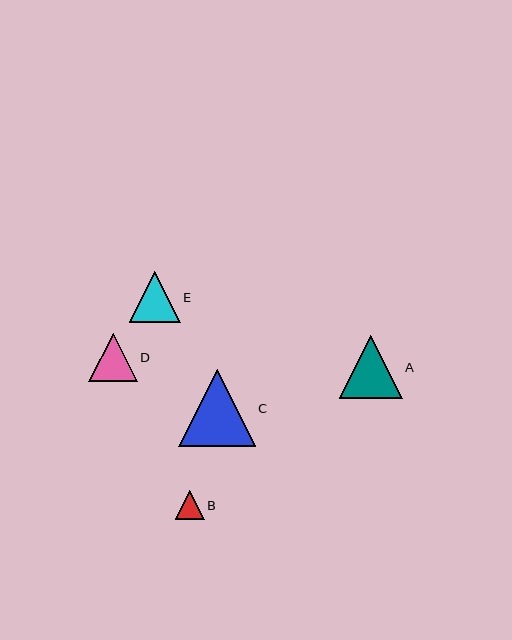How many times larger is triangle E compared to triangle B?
Triangle E is approximately 1.8 times the size of triangle B.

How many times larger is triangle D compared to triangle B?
Triangle D is approximately 1.7 times the size of triangle B.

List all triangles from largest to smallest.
From largest to smallest: C, A, E, D, B.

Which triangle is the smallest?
Triangle B is the smallest with a size of approximately 29 pixels.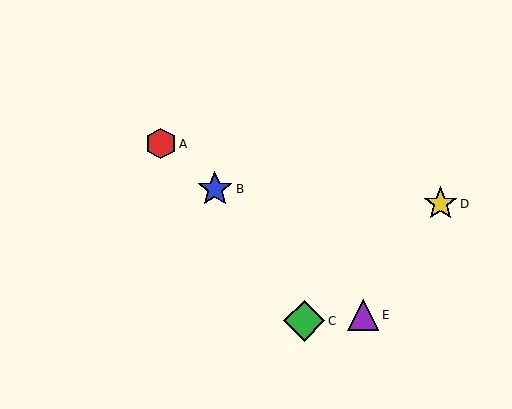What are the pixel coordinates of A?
Object A is at (161, 144).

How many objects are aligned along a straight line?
3 objects (A, B, E) are aligned along a straight line.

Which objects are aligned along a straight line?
Objects A, B, E are aligned along a straight line.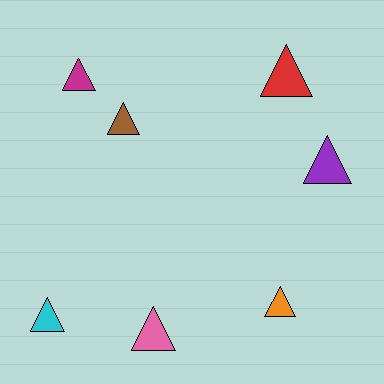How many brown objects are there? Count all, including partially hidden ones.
There is 1 brown object.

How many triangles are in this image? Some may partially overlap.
There are 7 triangles.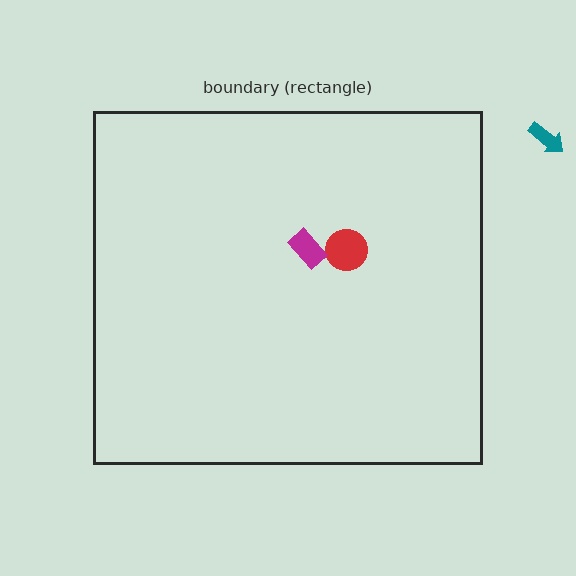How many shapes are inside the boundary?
2 inside, 1 outside.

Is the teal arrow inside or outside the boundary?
Outside.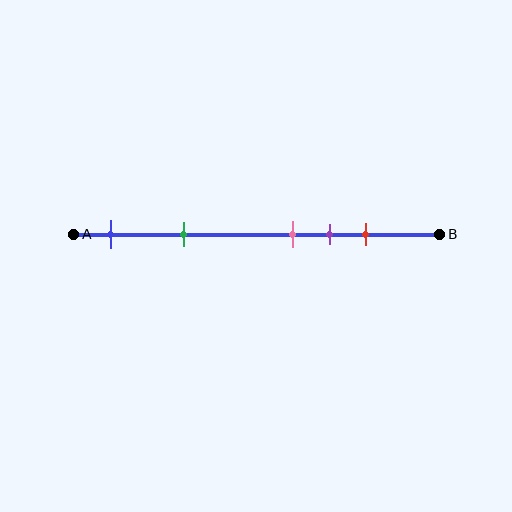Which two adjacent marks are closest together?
The pink and purple marks are the closest adjacent pair.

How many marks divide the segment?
There are 5 marks dividing the segment.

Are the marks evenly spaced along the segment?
No, the marks are not evenly spaced.